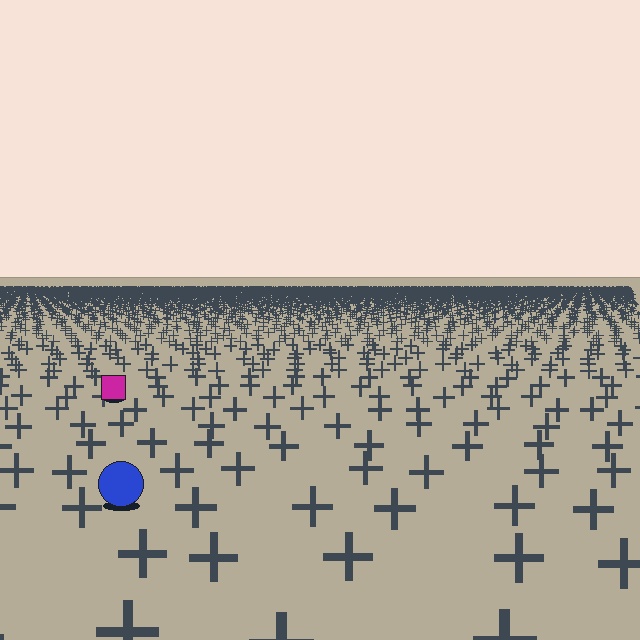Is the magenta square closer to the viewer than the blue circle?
No. The blue circle is closer — you can tell from the texture gradient: the ground texture is coarser near it.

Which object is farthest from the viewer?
The magenta square is farthest from the viewer. It appears smaller and the ground texture around it is denser.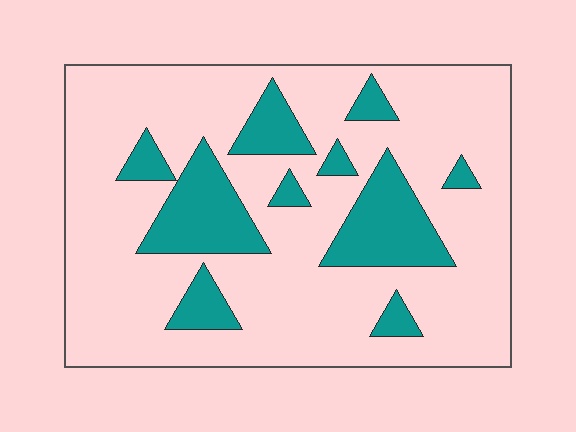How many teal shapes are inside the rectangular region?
10.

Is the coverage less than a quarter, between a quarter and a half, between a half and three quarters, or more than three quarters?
Less than a quarter.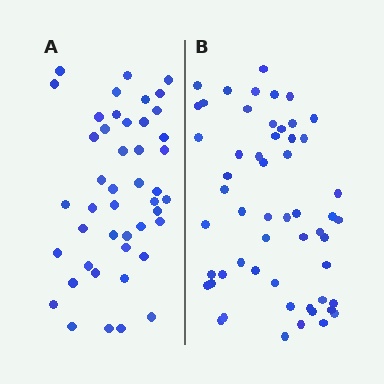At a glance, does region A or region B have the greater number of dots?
Region B (the right region) has more dots.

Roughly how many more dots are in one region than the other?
Region B has roughly 10 or so more dots than region A.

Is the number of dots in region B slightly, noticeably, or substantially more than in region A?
Region B has only slightly more — the two regions are fairly close. The ratio is roughly 1.2 to 1.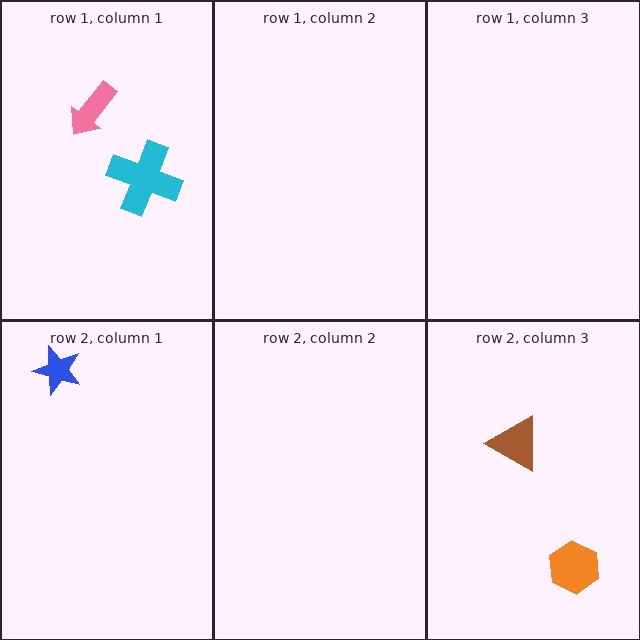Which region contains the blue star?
The row 2, column 1 region.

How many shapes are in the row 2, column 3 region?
2.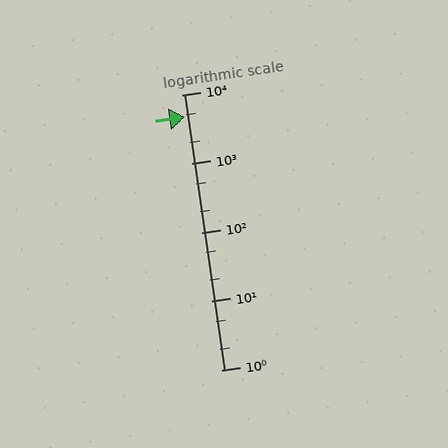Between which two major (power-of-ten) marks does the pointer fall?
The pointer is between 1000 and 10000.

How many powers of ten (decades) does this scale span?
The scale spans 4 decades, from 1 to 10000.